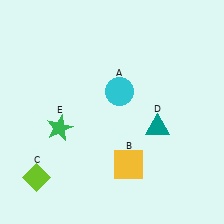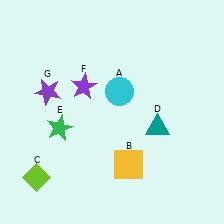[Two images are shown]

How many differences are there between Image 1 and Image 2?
There are 2 differences between the two images.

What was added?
A purple star (F), a purple star (G) were added in Image 2.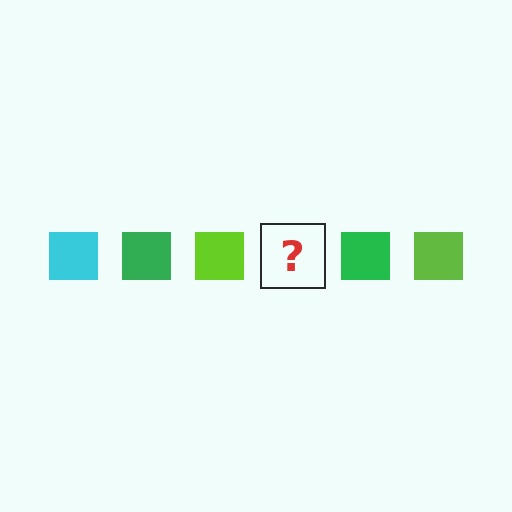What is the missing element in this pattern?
The missing element is a cyan square.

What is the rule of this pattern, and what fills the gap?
The rule is that the pattern cycles through cyan, green, lime squares. The gap should be filled with a cyan square.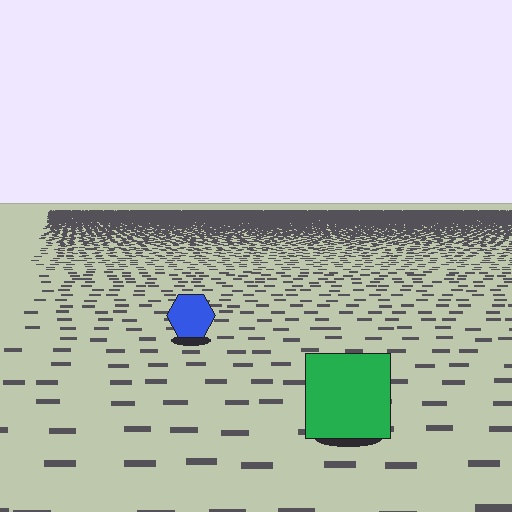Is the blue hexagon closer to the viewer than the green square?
No. The green square is closer — you can tell from the texture gradient: the ground texture is coarser near it.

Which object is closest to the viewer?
The green square is closest. The texture marks near it are larger and more spread out.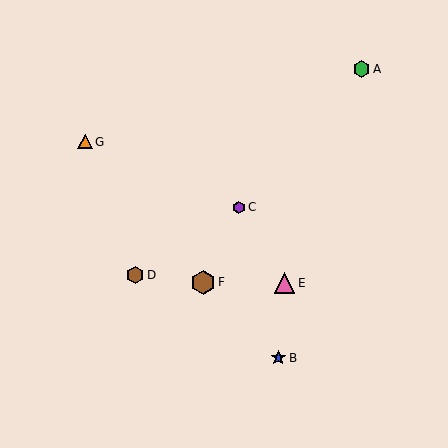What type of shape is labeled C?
Shape C is a purple hexagon.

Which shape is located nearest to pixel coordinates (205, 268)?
The brown hexagon (labeled F) at (203, 282) is nearest to that location.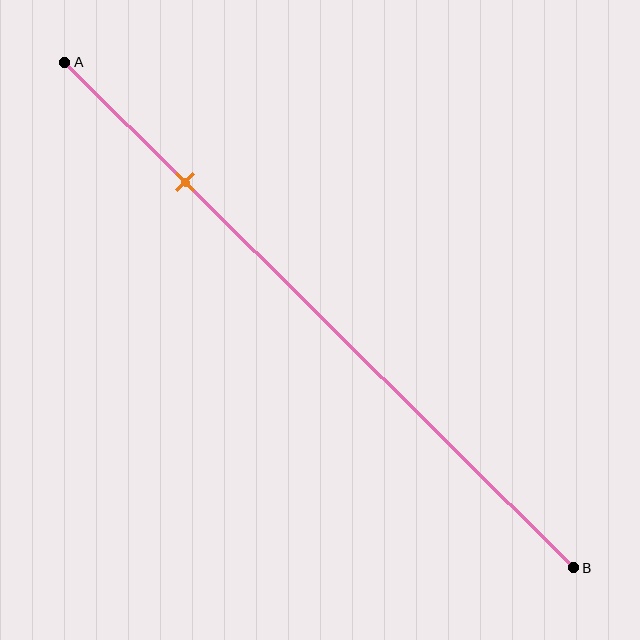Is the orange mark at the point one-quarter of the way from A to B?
Yes, the mark is approximately at the one-quarter point.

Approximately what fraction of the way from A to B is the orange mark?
The orange mark is approximately 25% of the way from A to B.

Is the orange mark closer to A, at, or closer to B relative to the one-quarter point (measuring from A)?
The orange mark is approximately at the one-quarter point of segment AB.